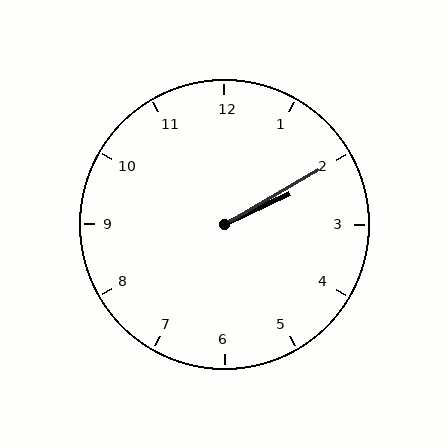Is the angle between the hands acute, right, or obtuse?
It is acute.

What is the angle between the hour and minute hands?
Approximately 5 degrees.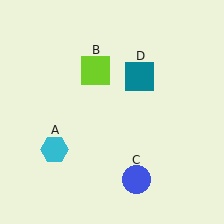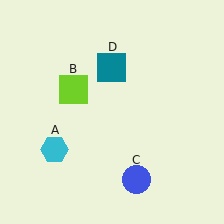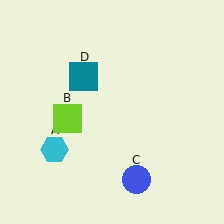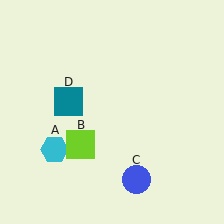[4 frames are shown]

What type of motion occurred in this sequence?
The lime square (object B), teal square (object D) rotated counterclockwise around the center of the scene.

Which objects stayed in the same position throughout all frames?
Cyan hexagon (object A) and blue circle (object C) remained stationary.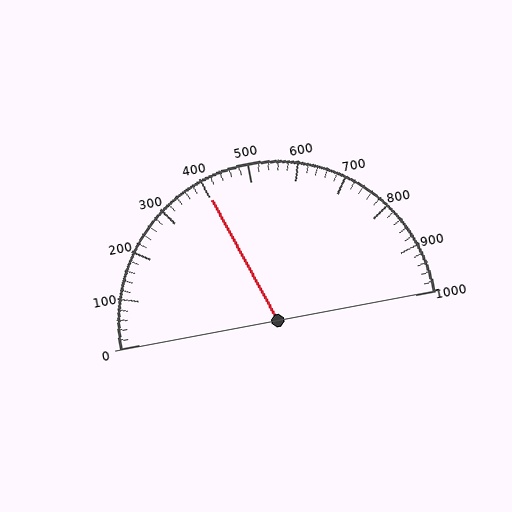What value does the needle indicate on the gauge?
The needle indicates approximately 400.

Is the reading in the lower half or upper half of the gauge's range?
The reading is in the lower half of the range (0 to 1000).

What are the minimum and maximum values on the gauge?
The gauge ranges from 0 to 1000.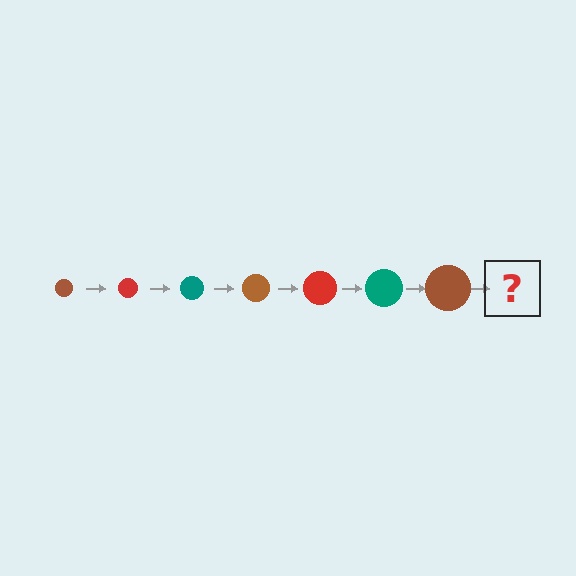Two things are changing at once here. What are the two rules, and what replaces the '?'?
The two rules are that the circle grows larger each step and the color cycles through brown, red, and teal. The '?' should be a red circle, larger than the previous one.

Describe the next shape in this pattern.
It should be a red circle, larger than the previous one.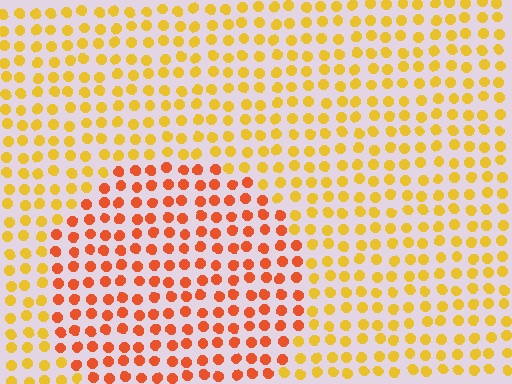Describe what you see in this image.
The image is filled with small yellow elements in a uniform arrangement. A circle-shaped region is visible where the elements are tinted to a slightly different hue, forming a subtle color boundary.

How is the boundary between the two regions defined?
The boundary is defined purely by a slight shift in hue (about 35 degrees). Spacing, size, and orientation are identical on both sides.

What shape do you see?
I see a circle.